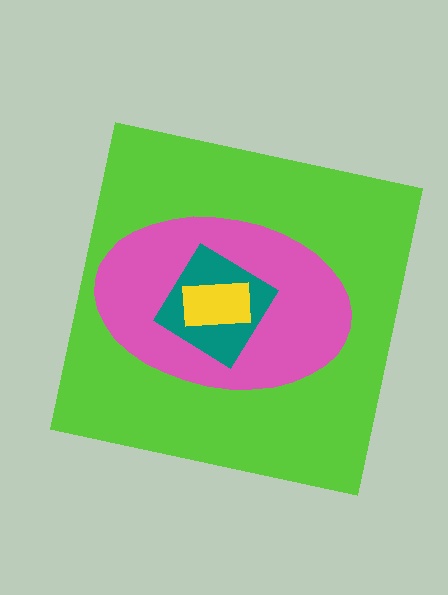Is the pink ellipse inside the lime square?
Yes.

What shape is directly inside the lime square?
The pink ellipse.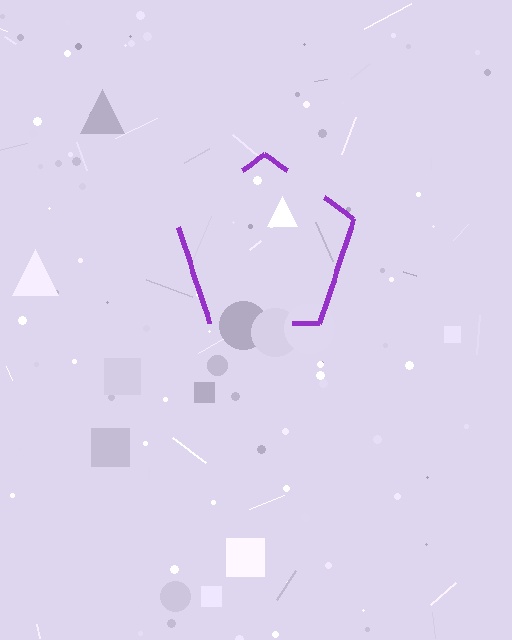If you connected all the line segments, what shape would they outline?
They would outline a pentagon.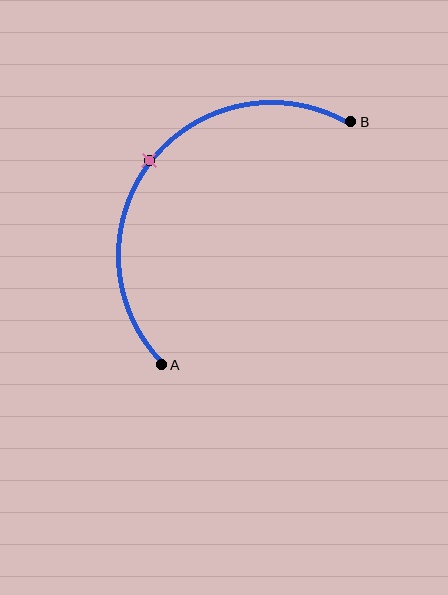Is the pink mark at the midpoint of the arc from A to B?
Yes. The pink mark lies on the arc at equal arc-length from both A and B — it is the arc midpoint.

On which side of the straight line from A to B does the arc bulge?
The arc bulges above and to the left of the straight line connecting A and B.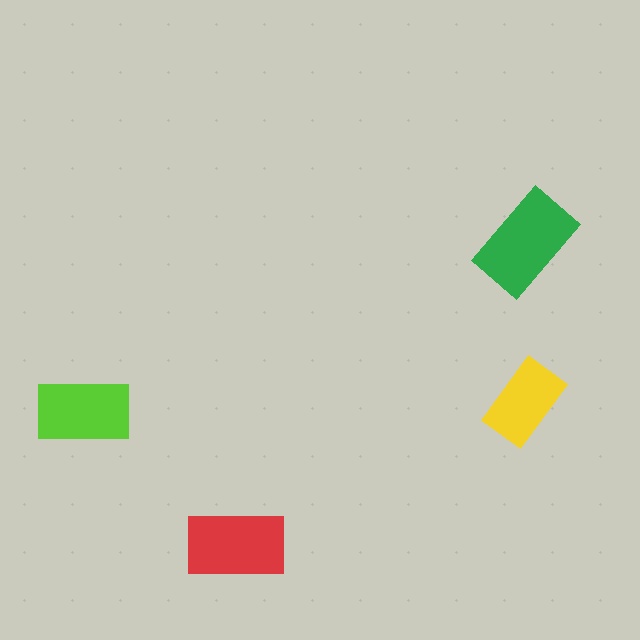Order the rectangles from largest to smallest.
the green one, the red one, the lime one, the yellow one.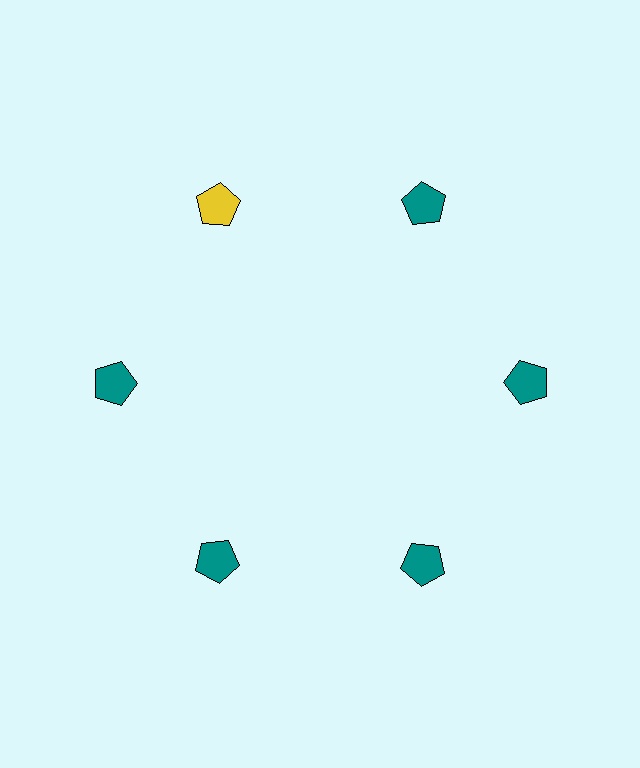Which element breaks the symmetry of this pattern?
The yellow pentagon at roughly the 11 o'clock position breaks the symmetry. All other shapes are teal pentagons.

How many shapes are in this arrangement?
There are 6 shapes arranged in a ring pattern.